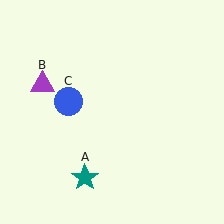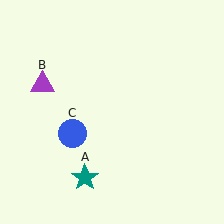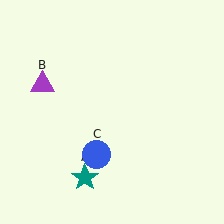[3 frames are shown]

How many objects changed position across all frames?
1 object changed position: blue circle (object C).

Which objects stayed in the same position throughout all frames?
Teal star (object A) and purple triangle (object B) remained stationary.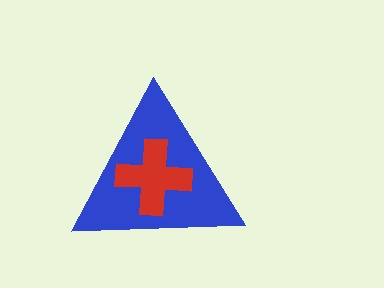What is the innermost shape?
The red cross.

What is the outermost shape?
The blue triangle.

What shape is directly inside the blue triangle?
The red cross.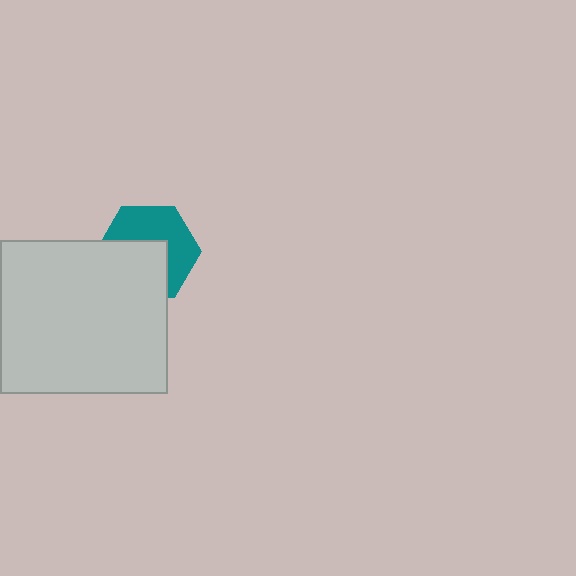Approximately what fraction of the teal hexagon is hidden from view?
Roughly 48% of the teal hexagon is hidden behind the light gray rectangle.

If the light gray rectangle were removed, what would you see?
You would see the complete teal hexagon.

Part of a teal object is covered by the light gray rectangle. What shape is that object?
It is a hexagon.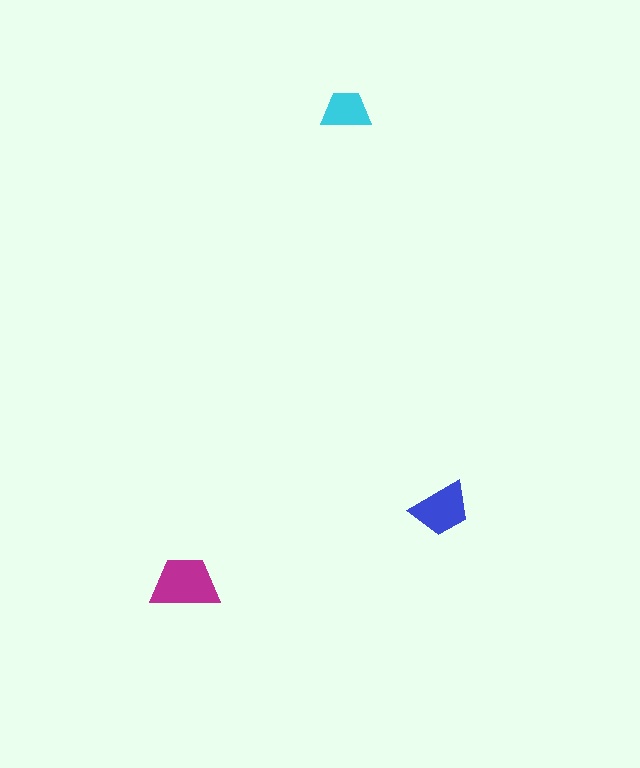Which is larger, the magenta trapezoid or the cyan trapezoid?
The magenta one.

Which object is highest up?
The cyan trapezoid is topmost.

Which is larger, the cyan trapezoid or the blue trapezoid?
The blue one.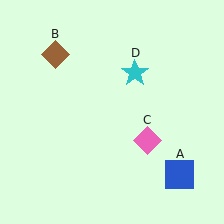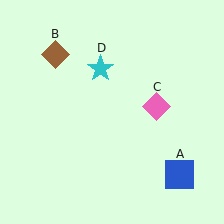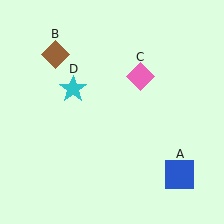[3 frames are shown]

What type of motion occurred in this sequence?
The pink diamond (object C), cyan star (object D) rotated counterclockwise around the center of the scene.